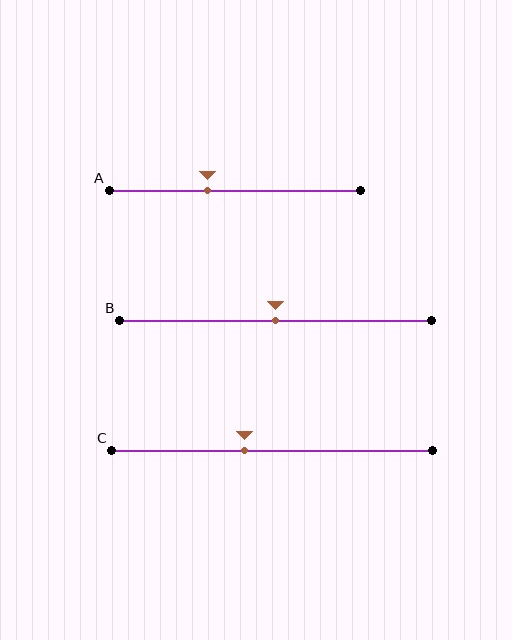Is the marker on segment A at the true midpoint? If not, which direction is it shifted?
No, the marker on segment A is shifted to the left by about 11% of the segment length.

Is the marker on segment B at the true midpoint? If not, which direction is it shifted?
Yes, the marker on segment B is at the true midpoint.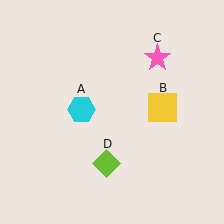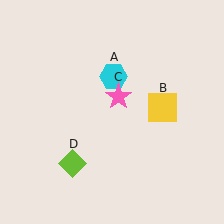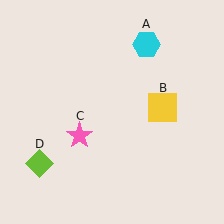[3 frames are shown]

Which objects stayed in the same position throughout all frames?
Yellow square (object B) remained stationary.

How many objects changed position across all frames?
3 objects changed position: cyan hexagon (object A), pink star (object C), lime diamond (object D).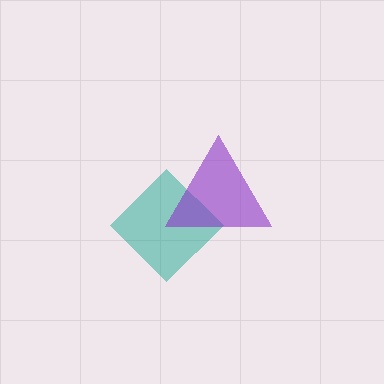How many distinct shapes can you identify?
There are 2 distinct shapes: a teal diamond, a purple triangle.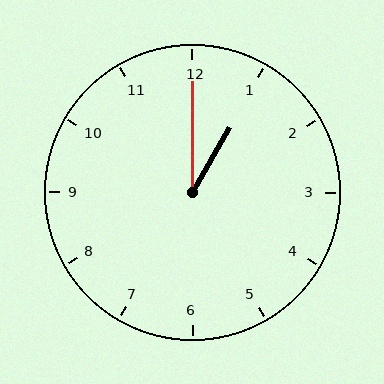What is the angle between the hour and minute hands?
Approximately 30 degrees.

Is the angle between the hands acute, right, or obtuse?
It is acute.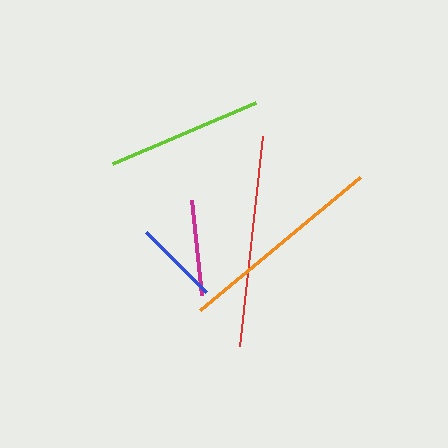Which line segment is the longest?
The red line is the longest at approximately 211 pixels.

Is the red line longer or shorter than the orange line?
The red line is longer than the orange line.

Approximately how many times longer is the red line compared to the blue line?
The red line is approximately 2.5 times the length of the blue line.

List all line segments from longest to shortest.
From longest to shortest: red, orange, lime, magenta, blue.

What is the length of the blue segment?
The blue segment is approximately 85 pixels long.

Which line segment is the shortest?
The blue line is the shortest at approximately 85 pixels.